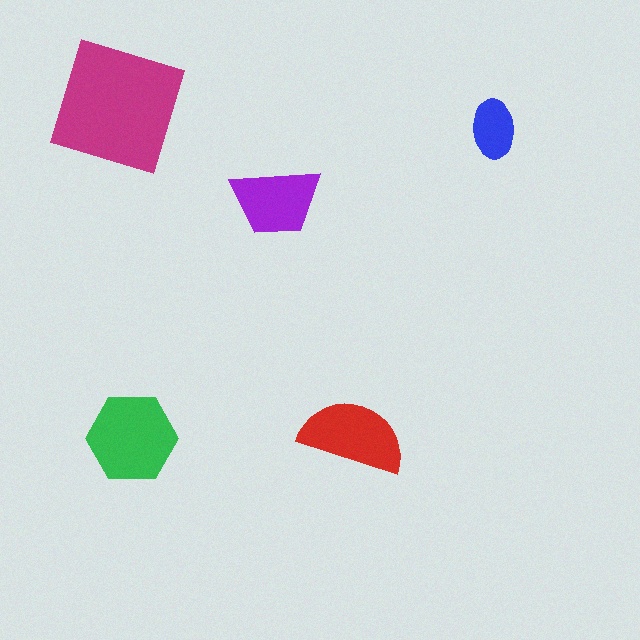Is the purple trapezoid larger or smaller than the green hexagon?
Smaller.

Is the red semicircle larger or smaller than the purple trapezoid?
Larger.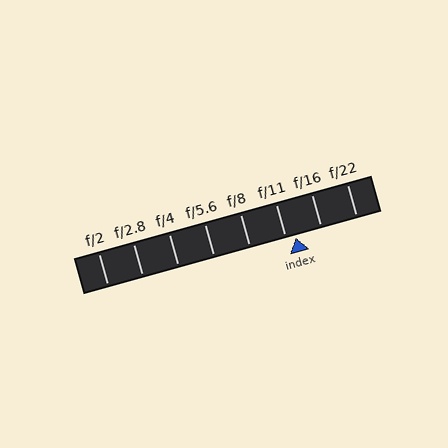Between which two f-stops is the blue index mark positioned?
The index mark is between f/11 and f/16.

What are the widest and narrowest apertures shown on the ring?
The widest aperture shown is f/2 and the narrowest is f/22.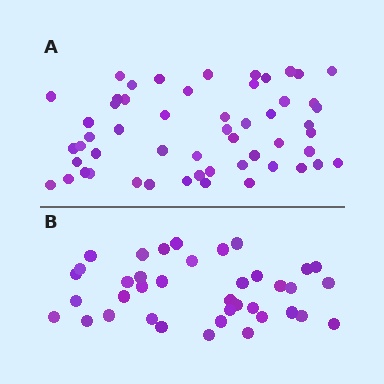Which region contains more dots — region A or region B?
Region A (the top region) has more dots.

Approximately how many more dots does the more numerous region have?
Region A has approximately 15 more dots than region B.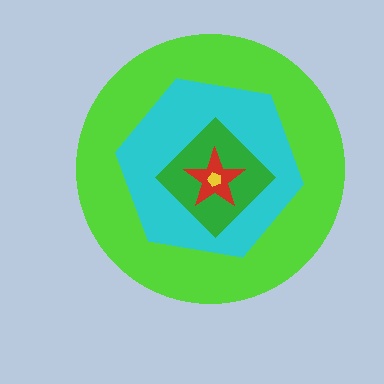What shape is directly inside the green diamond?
The red star.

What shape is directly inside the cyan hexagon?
The green diamond.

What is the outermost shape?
The lime circle.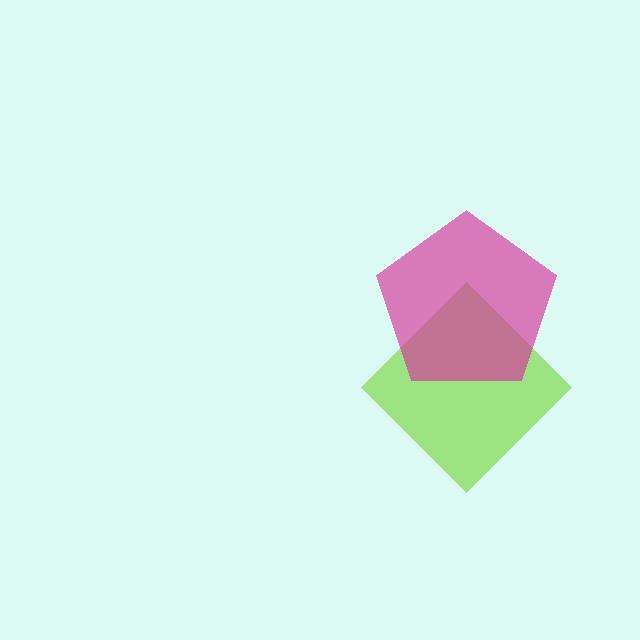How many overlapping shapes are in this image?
There are 2 overlapping shapes in the image.